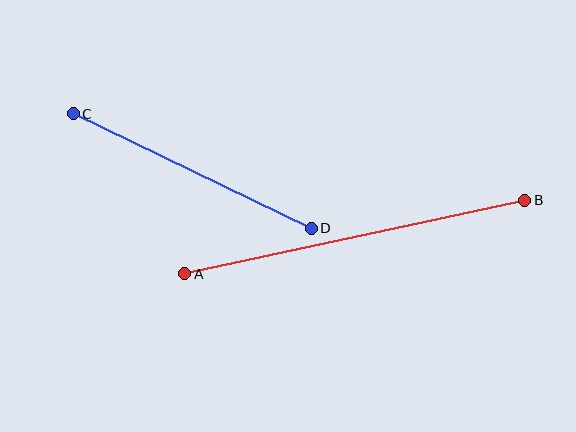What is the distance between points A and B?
The distance is approximately 348 pixels.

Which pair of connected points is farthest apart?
Points A and B are farthest apart.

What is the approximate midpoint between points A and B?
The midpoint is at approximately (355, 237) pixels.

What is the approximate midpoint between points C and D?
The midpoint is at approximately (192, 171) pixels.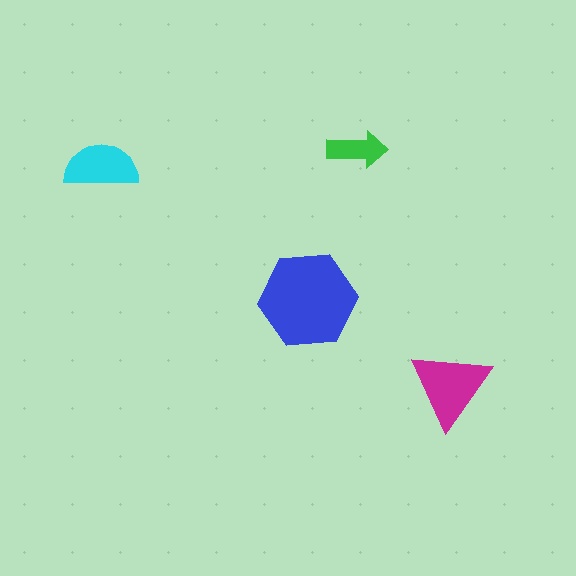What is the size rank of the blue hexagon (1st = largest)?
1st.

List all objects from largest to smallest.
The blue hexagon, the magenta triangle, the cyan semicircle, the green arrow.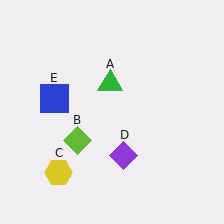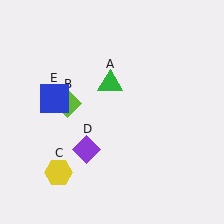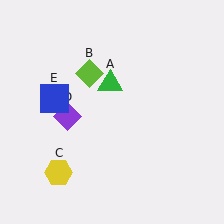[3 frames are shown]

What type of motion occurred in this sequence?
The lime diamond (object B), purple diamond (object D) rotated clockwise around the center of the scene.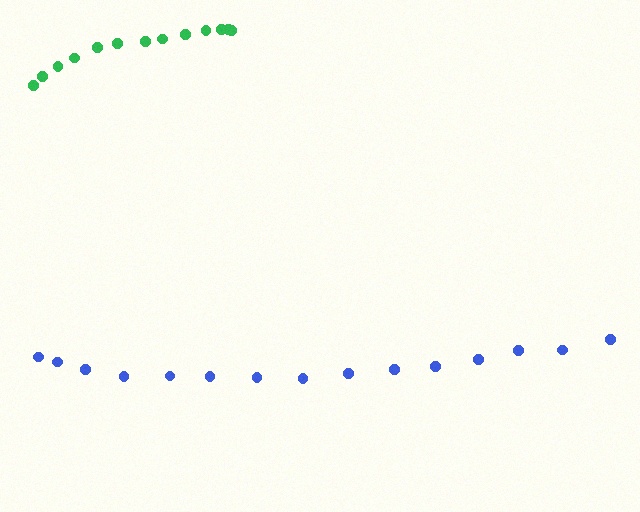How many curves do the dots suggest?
There are 2 distinct paths.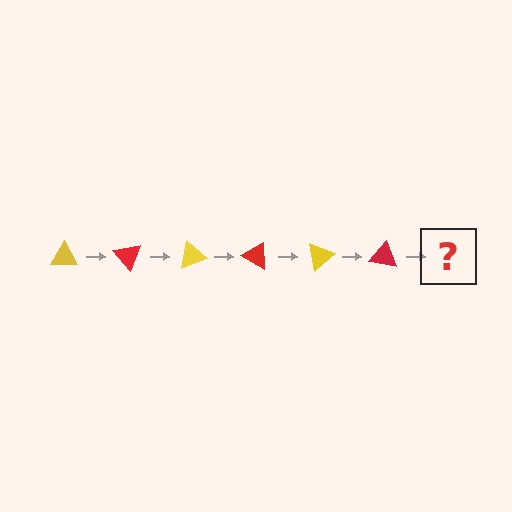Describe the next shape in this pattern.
It should be a yellow triangle, rotated 300 degrees from the start.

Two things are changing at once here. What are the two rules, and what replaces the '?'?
The two rules are that it rotates 50 degrees each step and the color cycles through yellow and red. The '?' should be a yellow triangle, rotated 300 degrees from the start.